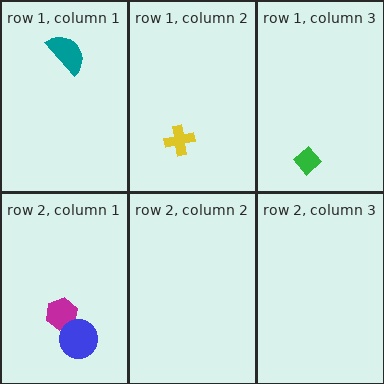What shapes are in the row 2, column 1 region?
The magenta hexagon, the blue circle.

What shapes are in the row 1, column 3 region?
The green diamond.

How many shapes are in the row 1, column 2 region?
1.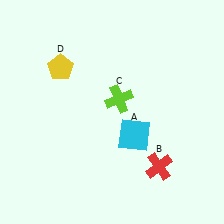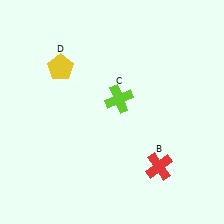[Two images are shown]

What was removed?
The cyan square (A) was removed in Image 2.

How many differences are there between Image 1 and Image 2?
There is 1 difference between the two images.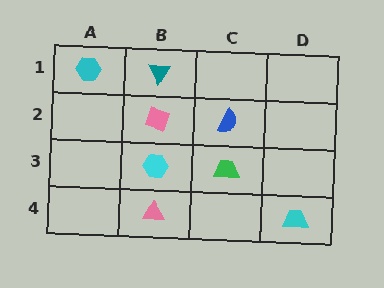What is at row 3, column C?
A green trapezoid.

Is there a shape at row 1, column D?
No, that cell is empty.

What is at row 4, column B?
A pink triangle.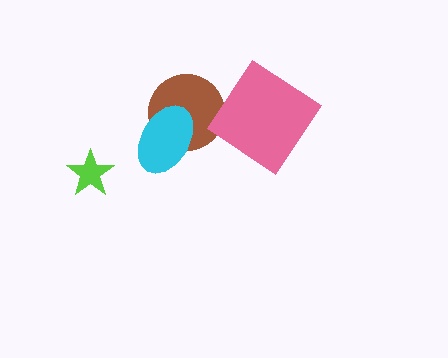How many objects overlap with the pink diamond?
0 objects overlap with the pink diamond.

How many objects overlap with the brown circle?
1 object overlaps with the brown circle.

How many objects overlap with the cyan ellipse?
1 object overlaps with the cyan ellipse.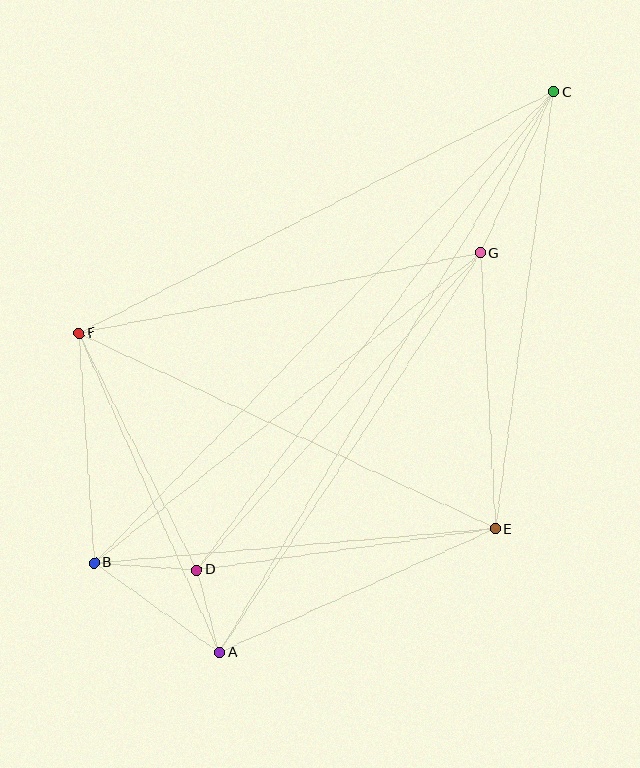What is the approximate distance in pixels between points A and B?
The distance between A and B is approximately 154 pixels.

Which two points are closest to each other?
Points A and D are closest to each other.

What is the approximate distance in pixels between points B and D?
The distance between B and D is approximately 103 pixels.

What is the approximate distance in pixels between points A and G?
The distance between A and G is approximately 477 pixels.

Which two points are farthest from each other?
Points B and C are farthest from each other.